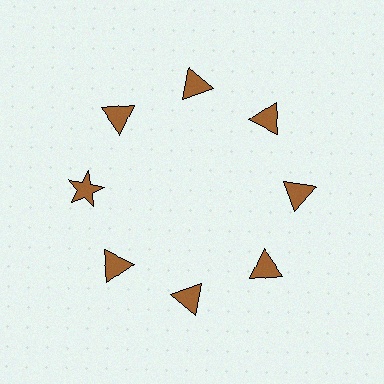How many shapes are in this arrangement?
There are 8 shapes arranged in a ring pattern.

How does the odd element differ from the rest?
It has a different shape: star instead of triangle.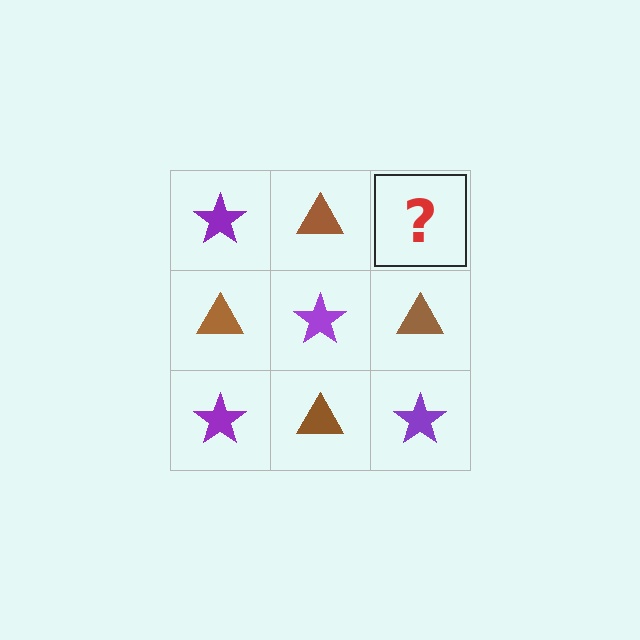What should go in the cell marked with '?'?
The missing cell should contain a purple star.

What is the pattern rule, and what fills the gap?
The rule is that it alternates purple star and brown triangle in a checkerboard pattern. The gap should be filled with a purple star.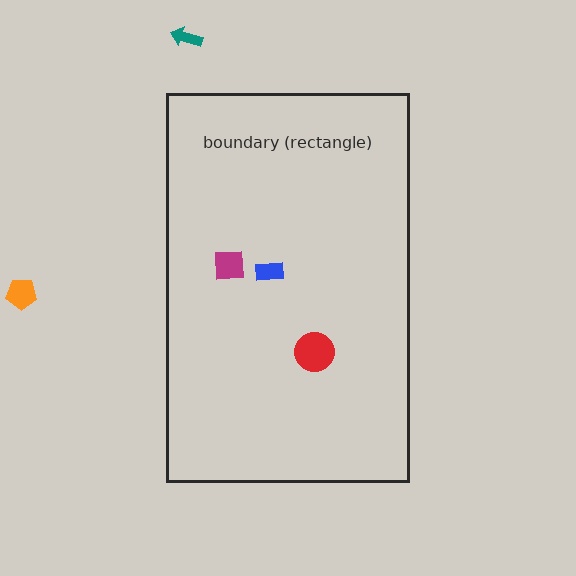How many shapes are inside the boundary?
3 inside, 2 outside.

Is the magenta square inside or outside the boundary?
Inside.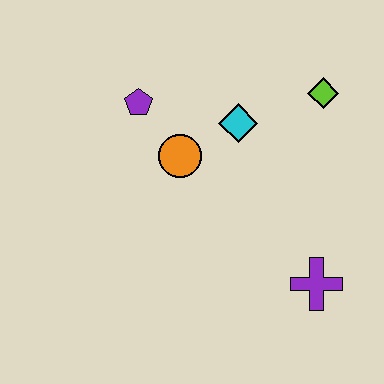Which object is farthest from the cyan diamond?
The purple cross is farthest from the cyan diamond.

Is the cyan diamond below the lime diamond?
Yes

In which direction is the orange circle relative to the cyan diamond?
The orange circle is to the left of the cyan diamond.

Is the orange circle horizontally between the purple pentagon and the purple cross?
Yes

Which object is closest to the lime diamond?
The cyan diamond is closest to the lime diamond.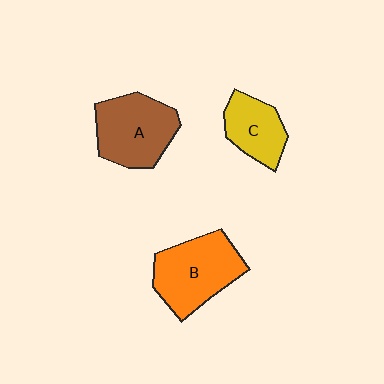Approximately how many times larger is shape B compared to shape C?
Approximately 1.6 times.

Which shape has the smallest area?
Shape C (yellow).